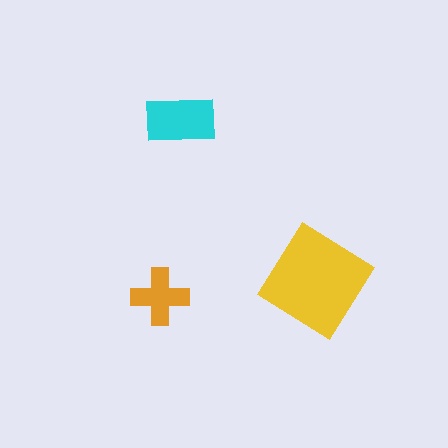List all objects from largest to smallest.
The yellow diamond, the cyan rectangle, the orange cross.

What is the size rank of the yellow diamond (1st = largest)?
1st.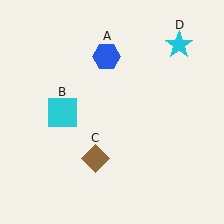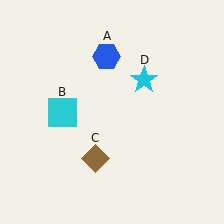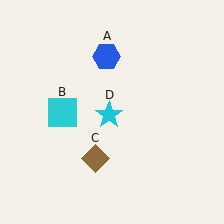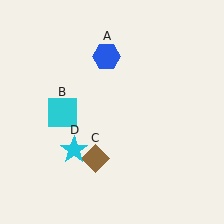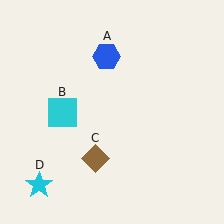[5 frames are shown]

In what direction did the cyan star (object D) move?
The cyan star (object D) moved down and to the left.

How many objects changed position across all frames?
1 object changed position: cyan star (object D).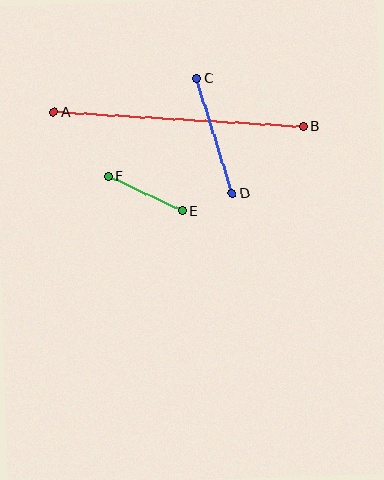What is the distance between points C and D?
The distance is approximately 121 pixels.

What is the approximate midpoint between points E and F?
The midpoint is at approximately (145, 194) pixels.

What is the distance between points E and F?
The distance is approximately 82 pixels.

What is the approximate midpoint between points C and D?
The midpoint is at approximately (214, 136) pixels.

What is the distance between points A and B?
The distance is approximately 250 pixels.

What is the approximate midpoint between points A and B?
The midpoint is at approximately (179, 119) pixels.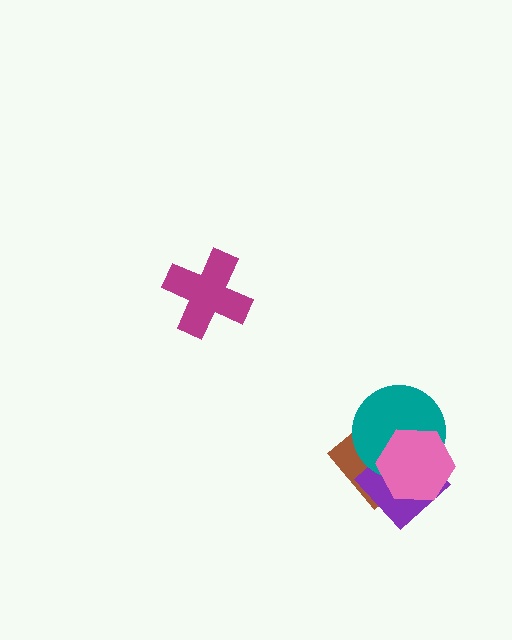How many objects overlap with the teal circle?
3 objects overlap with the teal circle.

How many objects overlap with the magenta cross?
0 objects overlap with the magenta cross.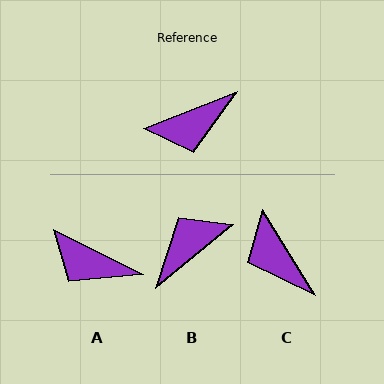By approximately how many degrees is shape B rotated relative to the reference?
Approximately 162 degrees clockwise.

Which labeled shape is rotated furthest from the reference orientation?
B, about 162 degrees away.